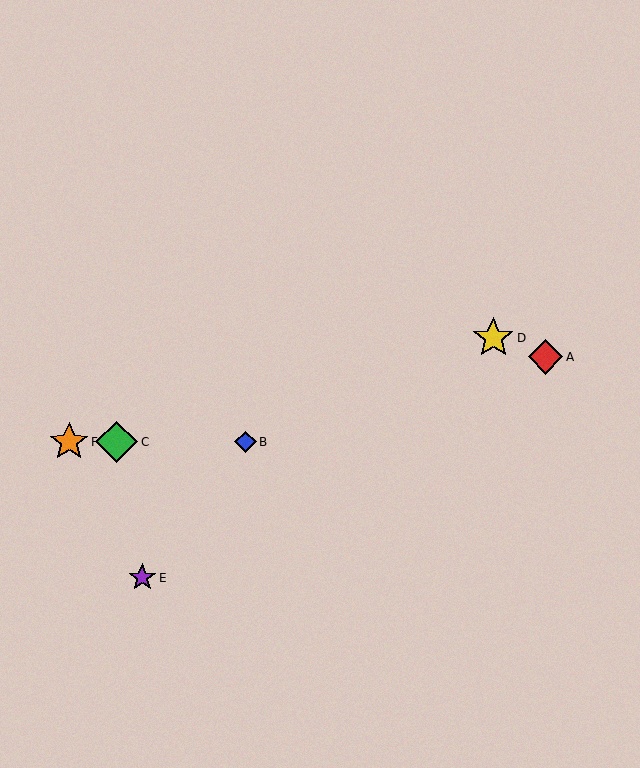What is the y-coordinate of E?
Object E is at y≈578.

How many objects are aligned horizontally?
3 objects (B, C, F) are aligned horizontally.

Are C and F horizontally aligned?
Yes, both are at y≈442.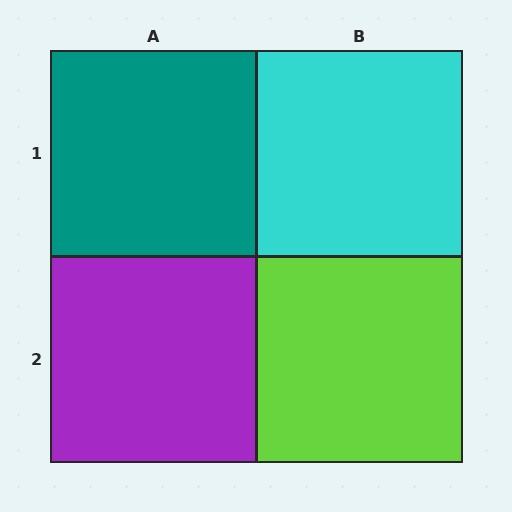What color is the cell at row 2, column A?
Purple.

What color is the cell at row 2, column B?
Lime.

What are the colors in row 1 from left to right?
Teal, cyan.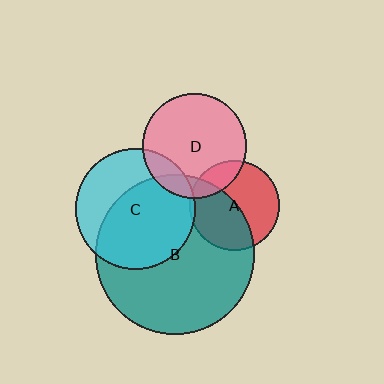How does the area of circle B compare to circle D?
Approximately 2.3 times.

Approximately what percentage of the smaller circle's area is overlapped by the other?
Approximately 5%.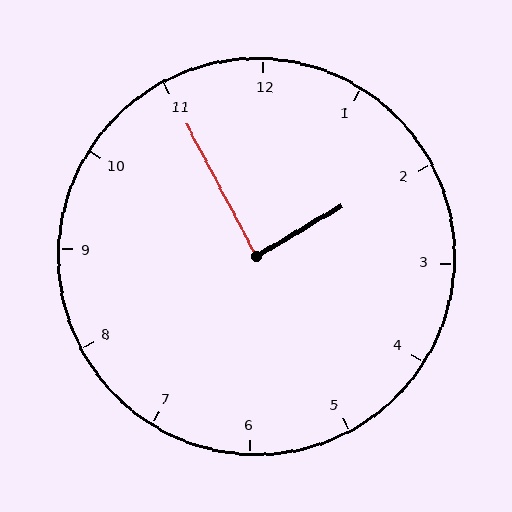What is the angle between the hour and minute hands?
Approximately 88 degrees.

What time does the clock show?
1:55.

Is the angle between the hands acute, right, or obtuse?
It is right.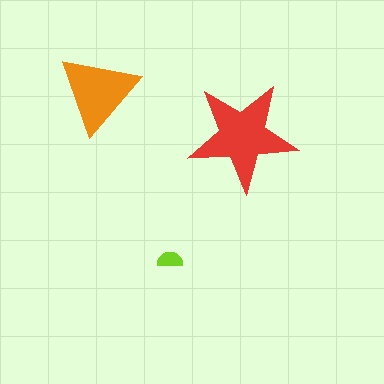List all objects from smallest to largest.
The lime semicircle, the orange triangle, the red star.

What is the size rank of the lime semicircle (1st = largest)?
3rd.